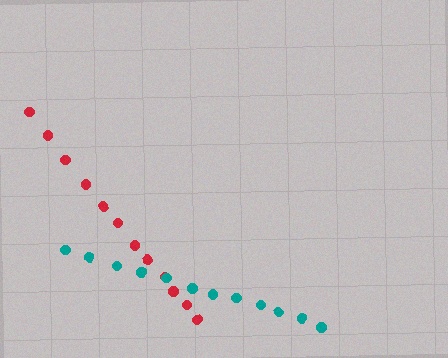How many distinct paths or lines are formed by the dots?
There are 2 distinct paths.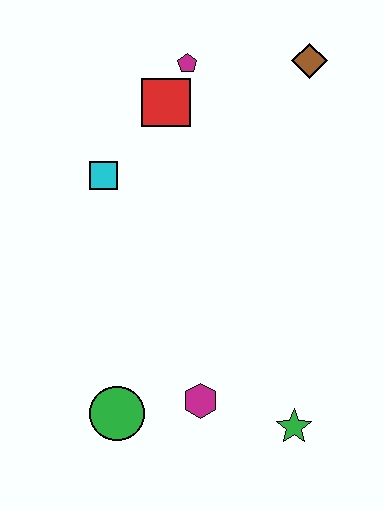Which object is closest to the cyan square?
The red square is closest to the cyan square.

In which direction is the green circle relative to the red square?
The green circle is below the red square.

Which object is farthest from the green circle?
The brown diamond is farthest from the green circle.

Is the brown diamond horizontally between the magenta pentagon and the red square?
No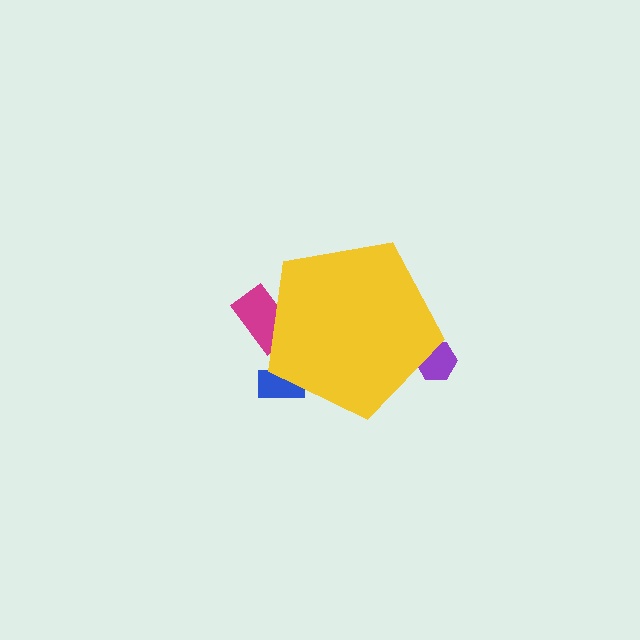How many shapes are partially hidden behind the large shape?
3 shapes are partially hidden.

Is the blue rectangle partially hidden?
Yes, the blue rectangle is partially hidden behind the yellow pentagon.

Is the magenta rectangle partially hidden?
Yes, the magenta rectangle is partially hidden behind the yellow pentagon.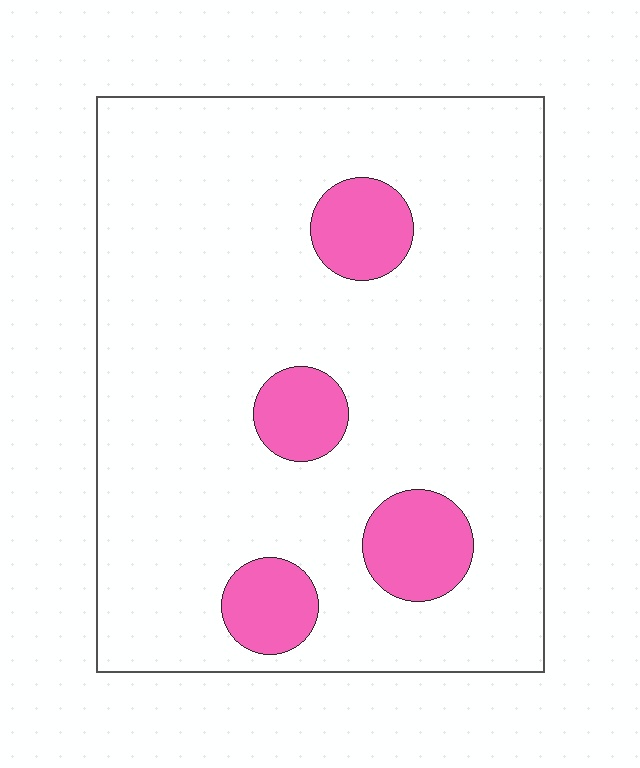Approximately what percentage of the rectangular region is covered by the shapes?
Approximately 15%.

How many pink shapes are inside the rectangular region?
4.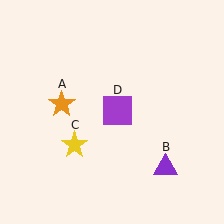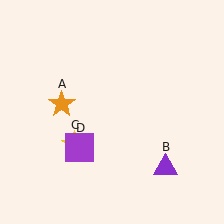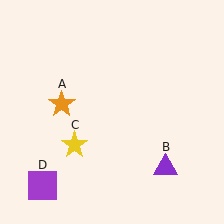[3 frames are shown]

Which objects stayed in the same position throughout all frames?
Orange star (object A) and purple triangle (object B) and yellow star (object C) remained stationary.